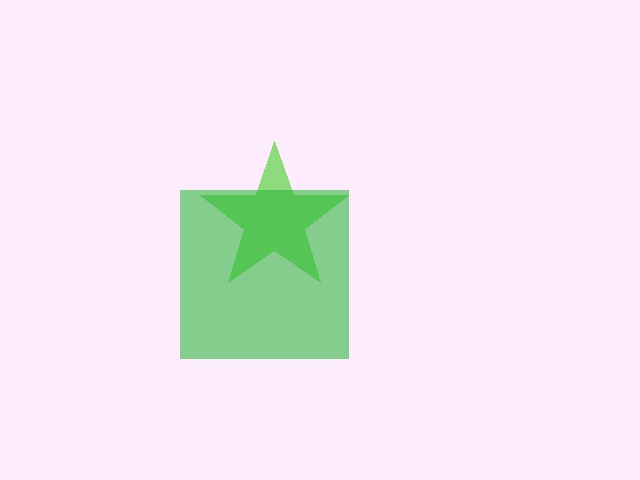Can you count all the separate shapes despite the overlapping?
Yes, there are 2 separate shapes.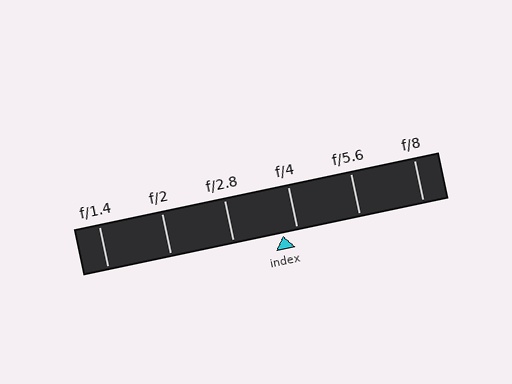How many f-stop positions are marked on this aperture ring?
There are 6 f-stop positions marked.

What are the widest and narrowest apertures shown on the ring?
The widest aperture shown is f/1.4 and the narrowest is f/8.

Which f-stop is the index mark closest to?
The index mark is closest to f/4.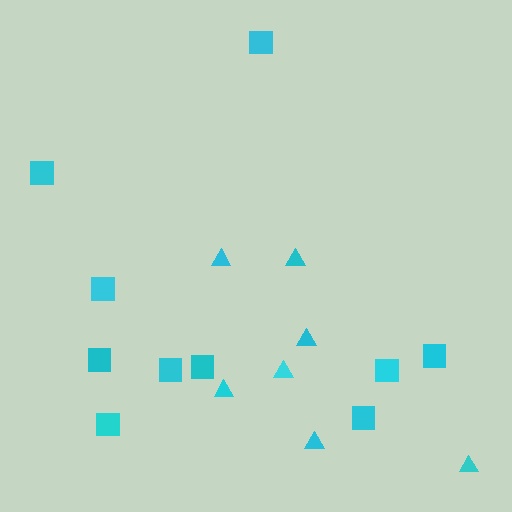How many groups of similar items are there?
There are 2 groups: one group of triangles (7) and one group of squares (10).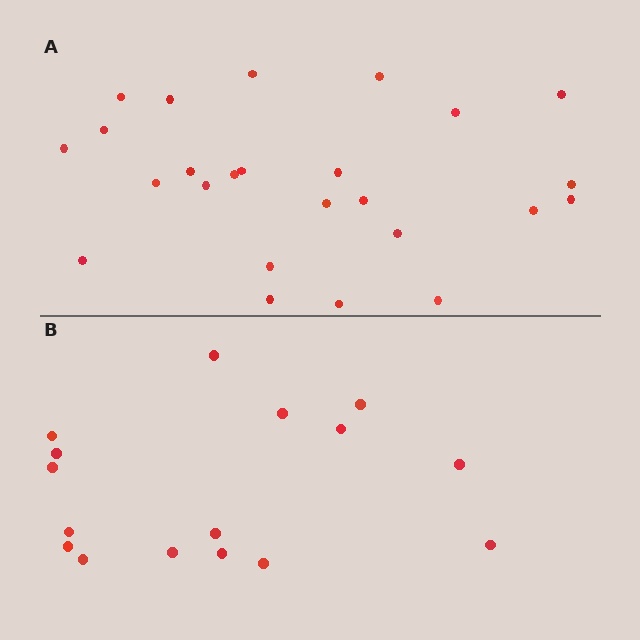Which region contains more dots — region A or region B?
Region A (the top region) has more dots.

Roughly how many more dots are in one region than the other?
Region A has roughly 8 or so more dots than region B.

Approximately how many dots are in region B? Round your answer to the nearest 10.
About 20 dots. (The exact count is 16, which rounds to 20.)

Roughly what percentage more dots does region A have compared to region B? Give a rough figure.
About 55% more.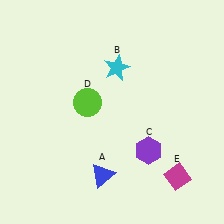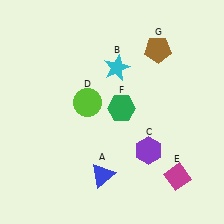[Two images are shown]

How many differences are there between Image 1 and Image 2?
There are 2 differences between the two images.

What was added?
A green hexagon (F), a brown pentagon (G) were added in Image 2.